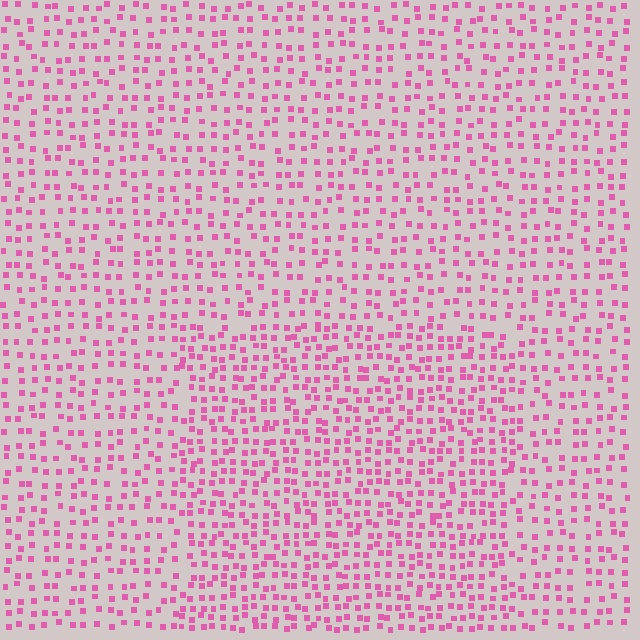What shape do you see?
I see a rectangle.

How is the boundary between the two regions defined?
The boundary is defined by a change in element density (approximately 1.5x ratio). All elements are the same color, size, and shape.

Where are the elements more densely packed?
The elements are more densely packed inside the rectangle boundary.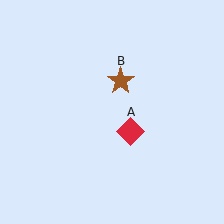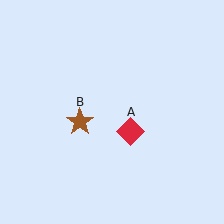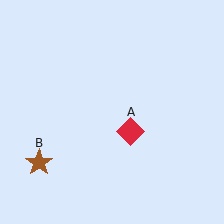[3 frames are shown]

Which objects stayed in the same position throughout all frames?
Red diamond (object A) remained stationary.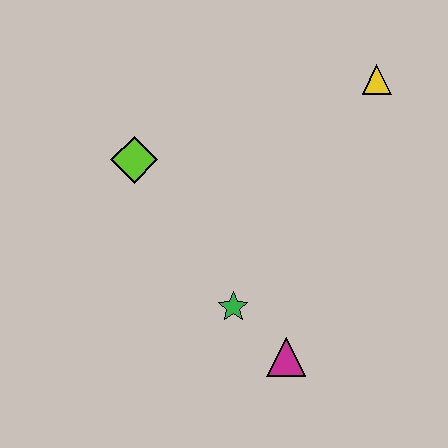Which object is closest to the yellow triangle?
The lime diamond is closest to the yellow triangle.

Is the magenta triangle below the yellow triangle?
Yes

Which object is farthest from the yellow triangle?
The magenta triangle is farthest from the yellow triangle.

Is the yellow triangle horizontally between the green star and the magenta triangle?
No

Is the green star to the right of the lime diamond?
Yes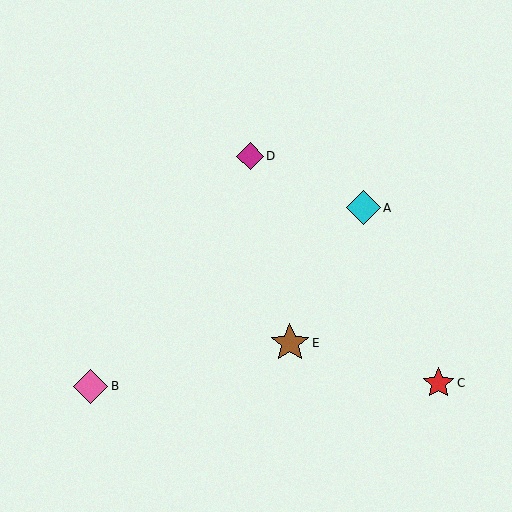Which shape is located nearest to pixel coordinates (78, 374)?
The pink diamond (labeled B) at (90, 386) is nearest to that location.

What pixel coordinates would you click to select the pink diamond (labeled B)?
Click at (90, 386) to select the pink diamond B.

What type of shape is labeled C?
Shape C is a red star.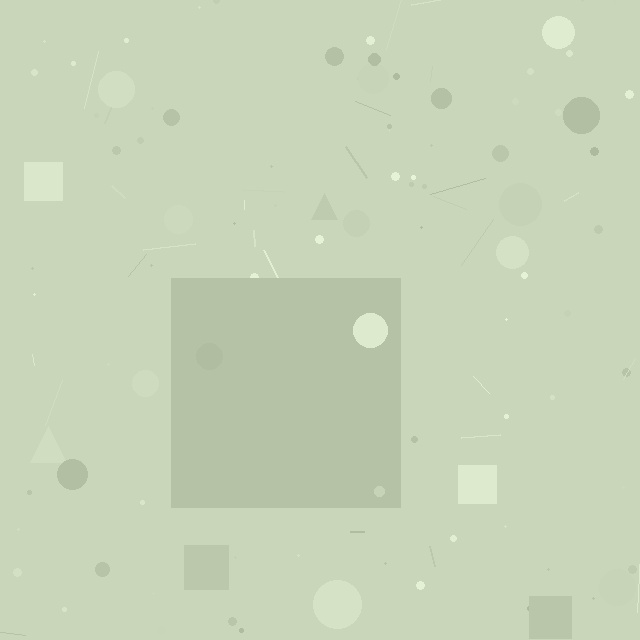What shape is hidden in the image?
A square is hidden in the image.